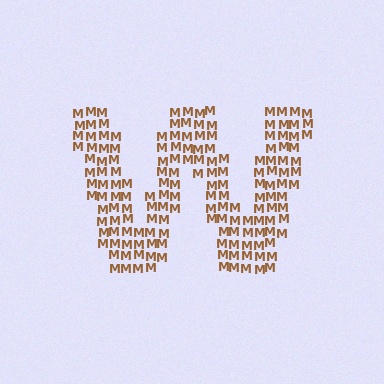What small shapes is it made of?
It is made of small letter M's.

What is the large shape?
The large shape is the letter W.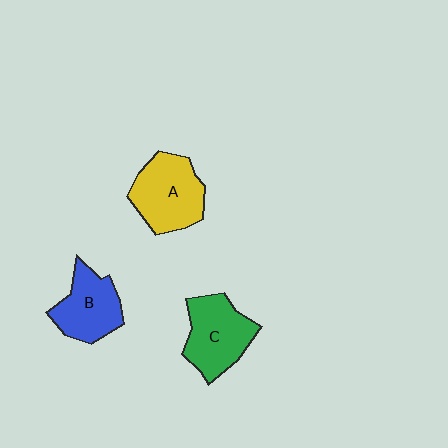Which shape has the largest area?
Shape A (yellow).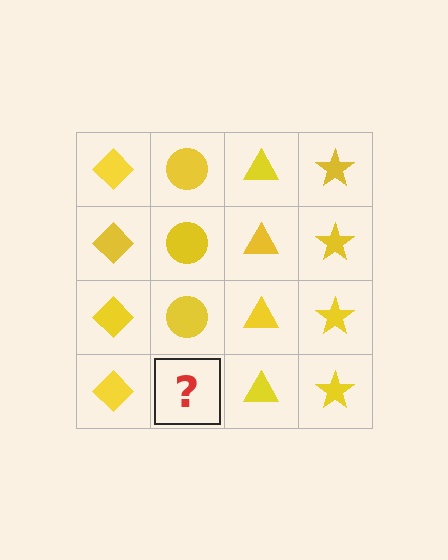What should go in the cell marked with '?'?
The missing cell should contain a yellow circle.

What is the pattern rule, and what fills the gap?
The rule is that each column has a consistent shape. The gap should be filled with a yellow circle.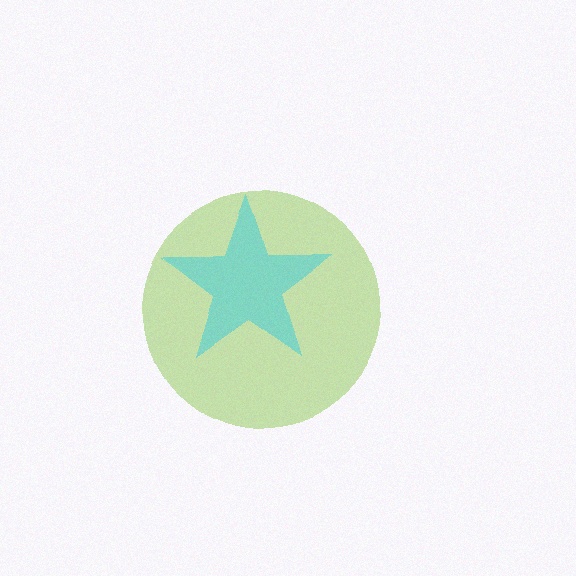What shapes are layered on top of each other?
The layered shapes are: a lime circle, a cyan star.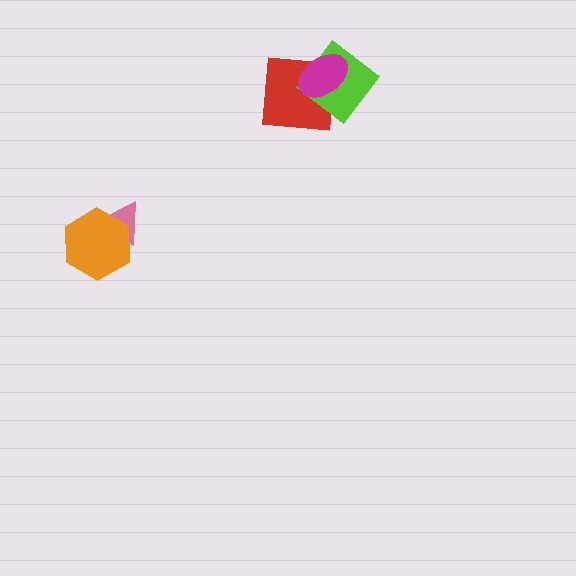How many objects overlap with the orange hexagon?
1 object overlaps with the orange hexagon.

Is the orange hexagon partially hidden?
No, no other shape covers it.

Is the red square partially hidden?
Yes, it is partially covered by another shape.